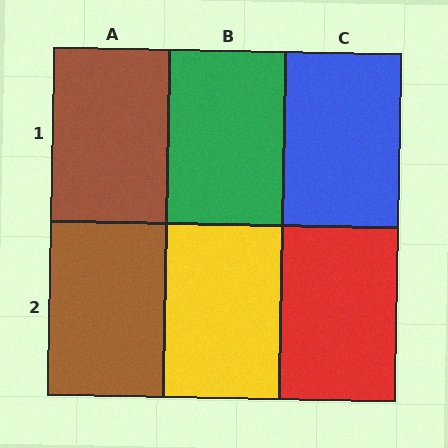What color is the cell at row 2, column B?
Yellow.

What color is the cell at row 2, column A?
Brown.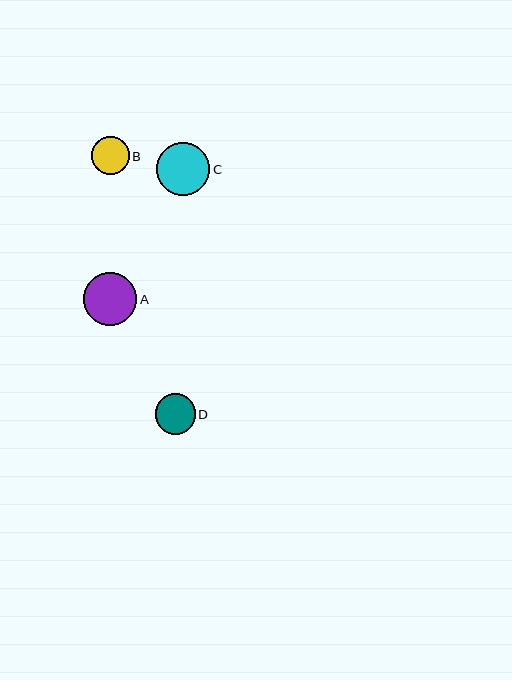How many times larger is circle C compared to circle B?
Circle C is approximately 1.4 times the size of circle B.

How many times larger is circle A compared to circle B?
Circle A is approximately 1.4 times the size of circle B.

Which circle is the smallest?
Circle B is the smallest with a size of approximately 37 pixels.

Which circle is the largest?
Circle A is the largest with a size of approximately 53 pixels.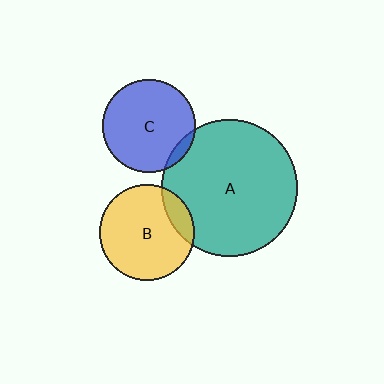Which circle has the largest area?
Circle A (teal).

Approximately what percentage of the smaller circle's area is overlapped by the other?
Approximately 5%.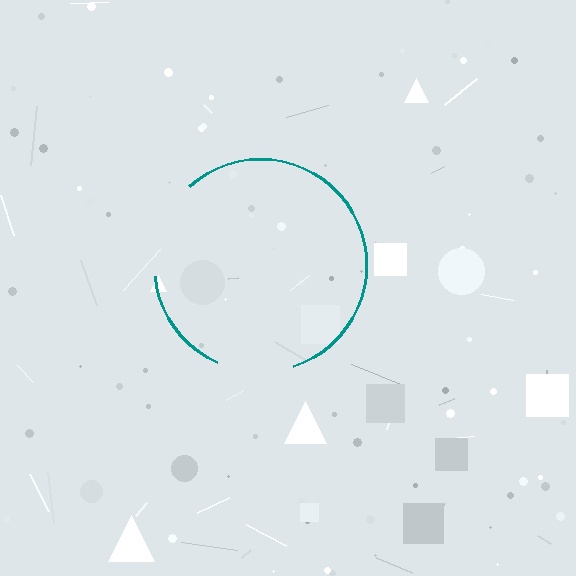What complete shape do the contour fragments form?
The contour fragments form a circle.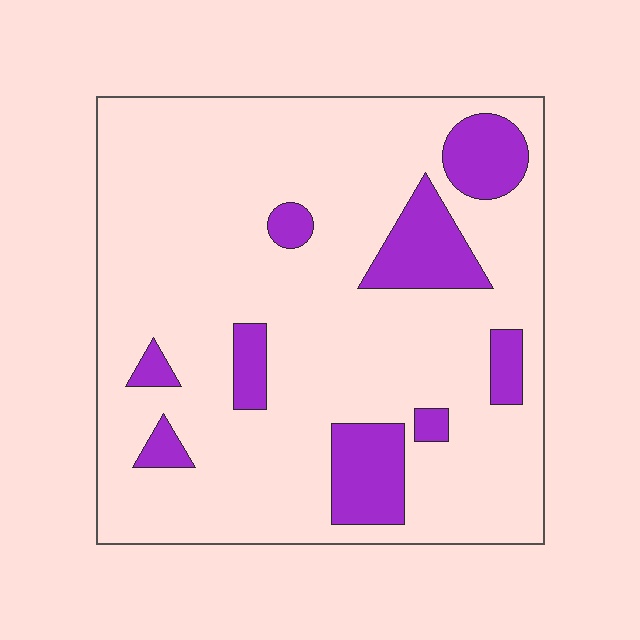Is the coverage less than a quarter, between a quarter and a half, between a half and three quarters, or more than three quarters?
Less than a quarter.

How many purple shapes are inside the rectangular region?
9.